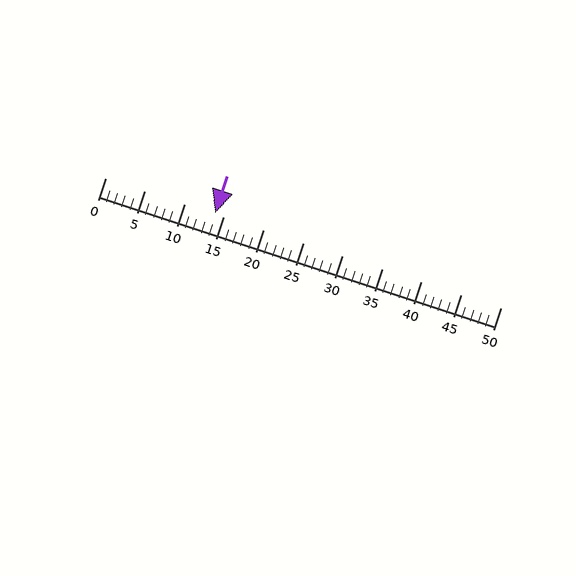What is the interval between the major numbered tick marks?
The major tick marks are spaced 5 units apart.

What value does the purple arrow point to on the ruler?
The purple arrow points to approximately 14.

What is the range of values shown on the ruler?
The ruler shows values from 0 to 50.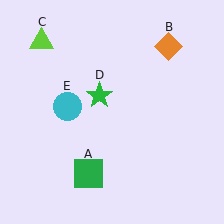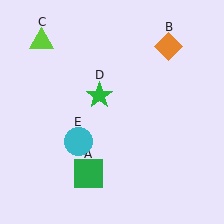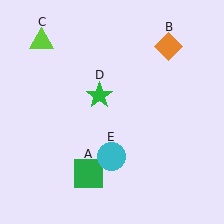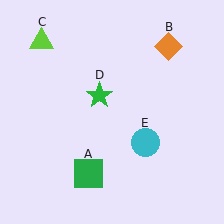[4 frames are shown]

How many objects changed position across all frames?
1 object changed position: cyan circle (object E).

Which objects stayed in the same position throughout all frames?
Green square (object A) and orange diamond (object B) and lime triangle (object C) and green star (object D) remained stationary.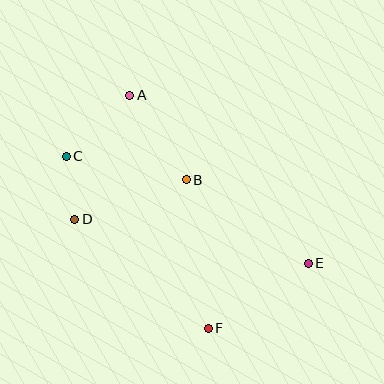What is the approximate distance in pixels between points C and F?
The distance between C and F is approximately 223 pixels.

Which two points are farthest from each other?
Points C and E are farthest from each other.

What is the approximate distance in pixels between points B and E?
The distance between B and E is approximately 148 pixels.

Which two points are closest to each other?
Points C and D are closest to each other.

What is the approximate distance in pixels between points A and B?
The distance between A and B is approximately 102 pixels.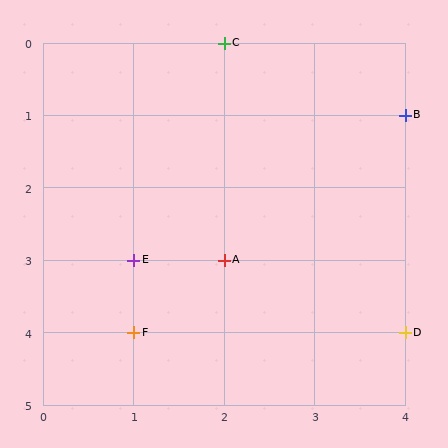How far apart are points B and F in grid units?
Points B and F are 3 columns and 3 rows apart (about 4.2 grid units diagonally).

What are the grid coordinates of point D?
Point D is at grid coordinates (4, 4).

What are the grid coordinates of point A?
Point A is at grid coordinates (2, 3).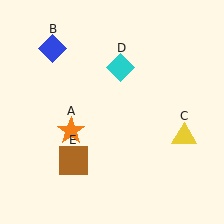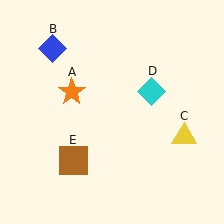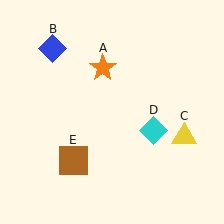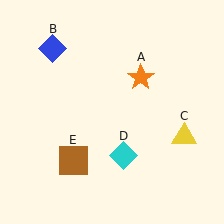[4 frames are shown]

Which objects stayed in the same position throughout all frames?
Blue diamond (object B) and yellow triangle (object C) and brown square (object E) remained stationary.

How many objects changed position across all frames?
2 objects changed position: orange star (object A), cyan diamond (object D).